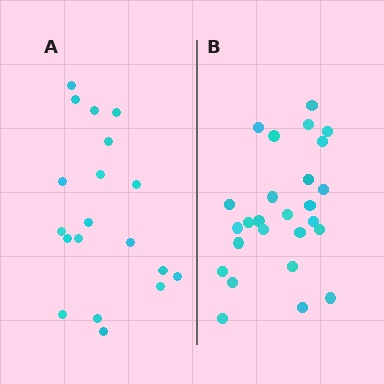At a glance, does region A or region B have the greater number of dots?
Region B (the right region) has more dots.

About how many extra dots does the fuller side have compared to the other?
Region B has roughly 8 or so more dots than region A.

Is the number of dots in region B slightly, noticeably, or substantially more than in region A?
Region B has noticeably more, but not dramatically so. The ratio is roughly 1.4 to 1.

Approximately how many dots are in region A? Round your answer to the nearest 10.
About 20 dots. (The exact count is 19, which rounds to 20.)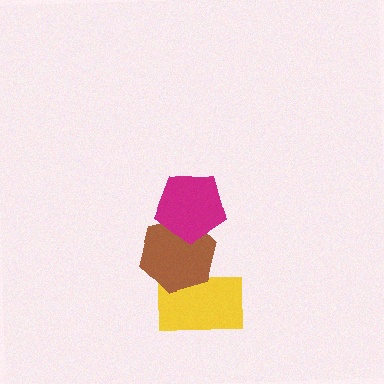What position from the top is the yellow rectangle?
The yellow rectangle is 3rd from the top.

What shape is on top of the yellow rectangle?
The brown hexagon is on top of the yellow rectangle.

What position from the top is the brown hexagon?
The brown hexagon is 2nd from the top.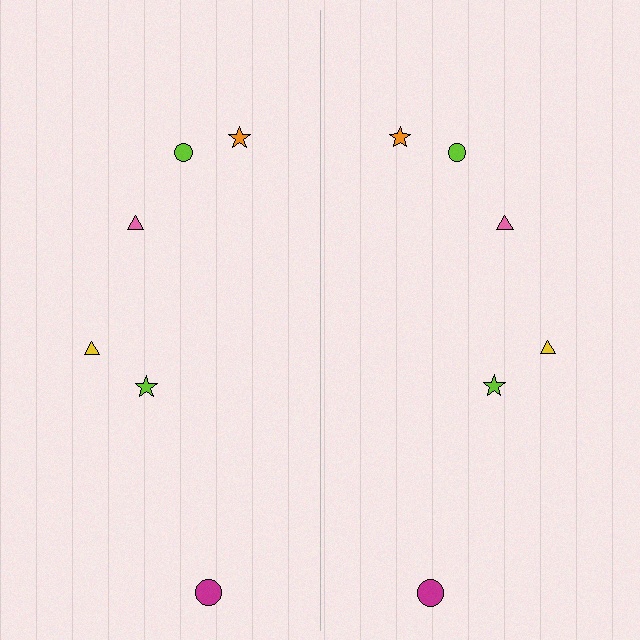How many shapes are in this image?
There are 12 shapes in this image.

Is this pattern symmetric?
Yes, this pattern has bilateral (reflection) symmetry.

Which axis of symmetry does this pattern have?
The pattern has a vertical axis of symmetry running through the center of the image.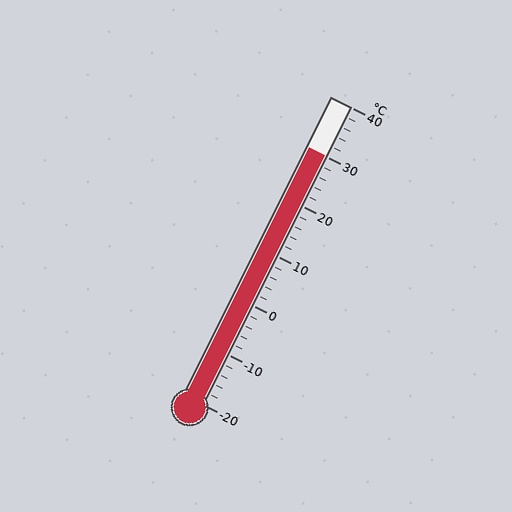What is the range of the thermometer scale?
The thermometer scale ranges from -20°C to 40°C.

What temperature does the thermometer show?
The thermometer shows approximately 30°C.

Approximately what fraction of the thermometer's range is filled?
The thermometer is filled to approximately 85% of its range.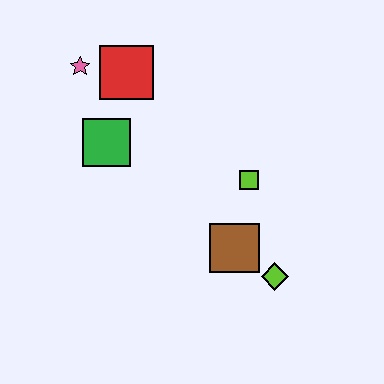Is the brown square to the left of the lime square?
Yes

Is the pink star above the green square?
Yes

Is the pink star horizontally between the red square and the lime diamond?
No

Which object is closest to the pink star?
The red square is closest to the pink star.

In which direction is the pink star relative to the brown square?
The pink star is above the brown square.